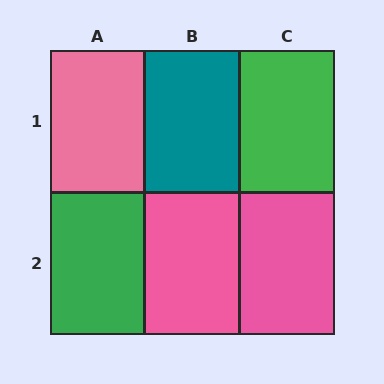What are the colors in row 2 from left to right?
Green, pink, pink.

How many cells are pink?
3 cells are pink.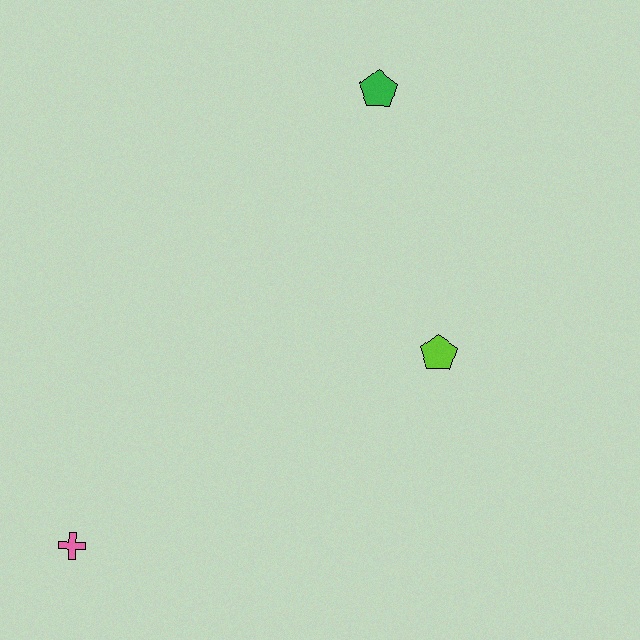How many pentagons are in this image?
There are 2 pentagons.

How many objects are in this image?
There are 3 objects.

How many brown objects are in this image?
There are no brown objects.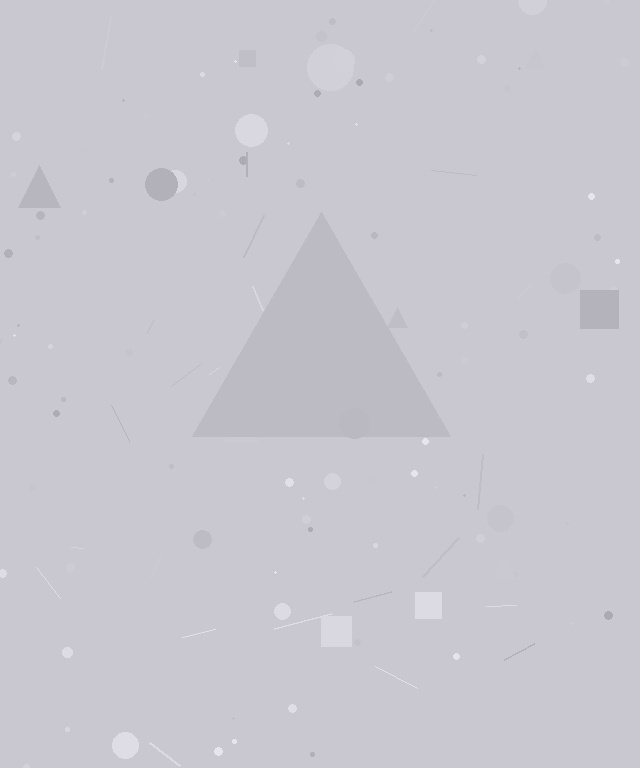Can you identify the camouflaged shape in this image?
The camouflaged shape is a triangle.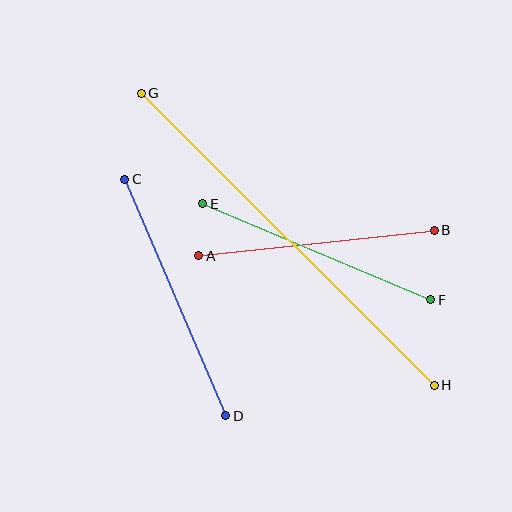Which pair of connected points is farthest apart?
Points G and H are farthest apart.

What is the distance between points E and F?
The distance is approximately 247 pixels.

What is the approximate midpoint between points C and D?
The midpoint is at approximately (175, 298) pixels.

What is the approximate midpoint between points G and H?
The midpoint is at approximately (288, 239) pixels.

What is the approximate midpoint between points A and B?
The midpoint is at approximately (316, 243) pixels.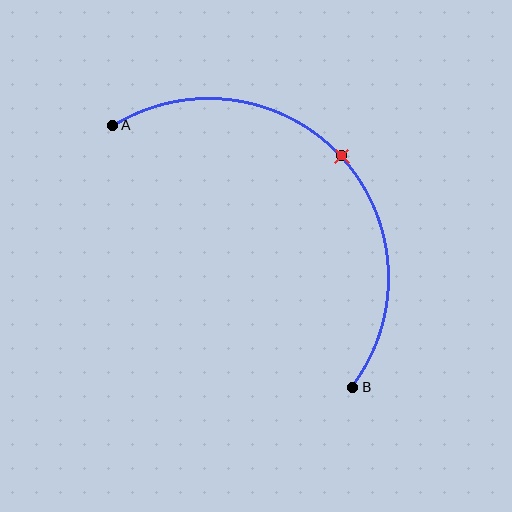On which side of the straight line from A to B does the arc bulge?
The arc bulges above and to the right of the straight line connecting A and B.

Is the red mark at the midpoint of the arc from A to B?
Yes. The red mark lies on the arc at equal arc-length from both A and B — it is the arc midpoint.